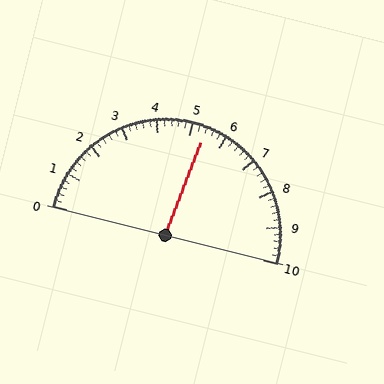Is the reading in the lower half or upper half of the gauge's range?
The reading is in the upper half of the range (0 to 10).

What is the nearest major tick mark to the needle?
The nearest major tick mark is 5.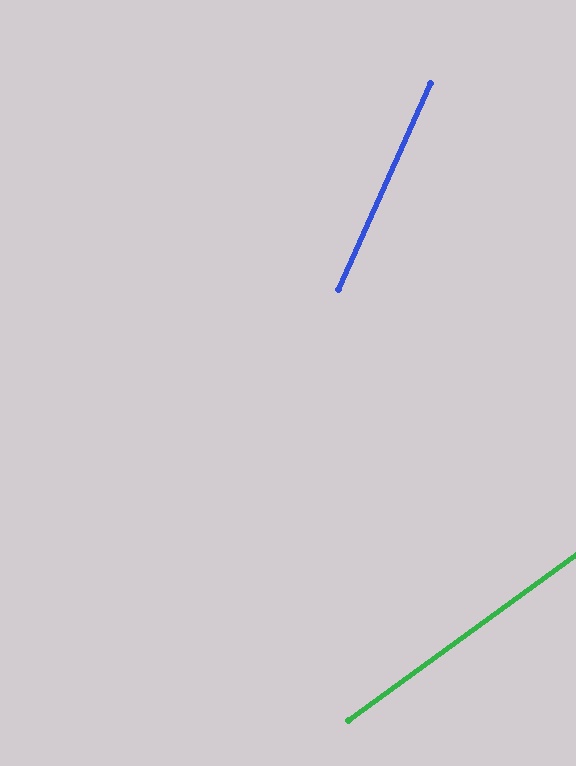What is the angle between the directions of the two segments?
Approximately 30 degrees.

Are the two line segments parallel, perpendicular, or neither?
Neither parallel nor perpendicular — they differ by about 30°.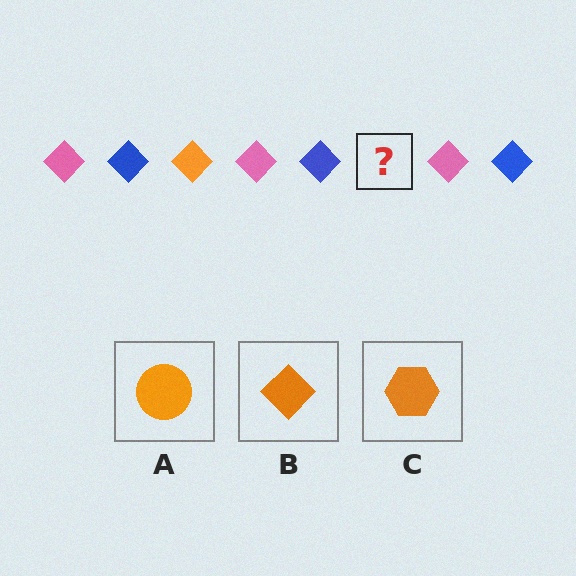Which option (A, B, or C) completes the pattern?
B.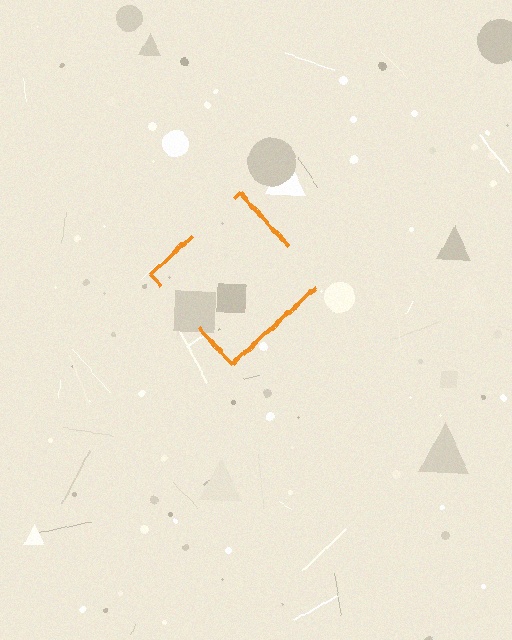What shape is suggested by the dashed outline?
The dashed outline suggests a diamond.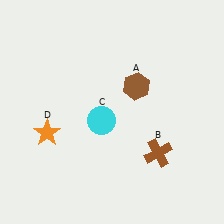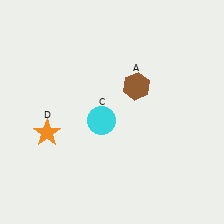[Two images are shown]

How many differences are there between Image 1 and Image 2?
There is 1 difference between the two images.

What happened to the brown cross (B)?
The brown cross (B) was removed in Image 2. It was in the bottom-right area of Image 1.